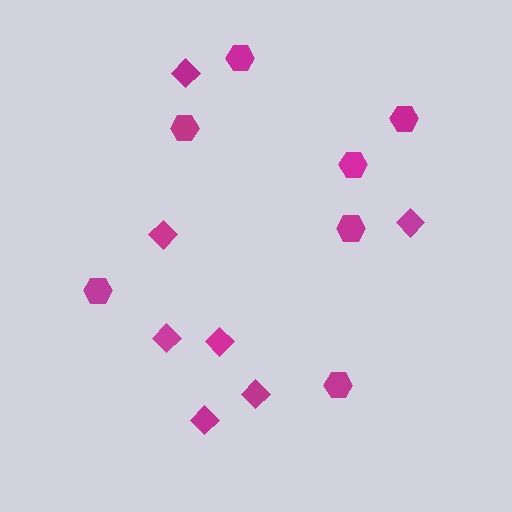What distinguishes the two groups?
There are 2 groups: one group of diamonds (7) and one group of hexagons (7).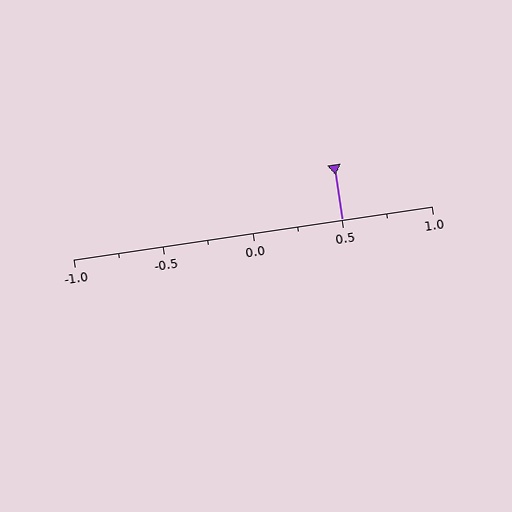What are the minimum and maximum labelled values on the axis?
The axis runs from -1.0 to 1.0.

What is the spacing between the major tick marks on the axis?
The major ticks are spaced 0.5 apart.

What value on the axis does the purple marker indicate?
The marker indicates approximately 0.5.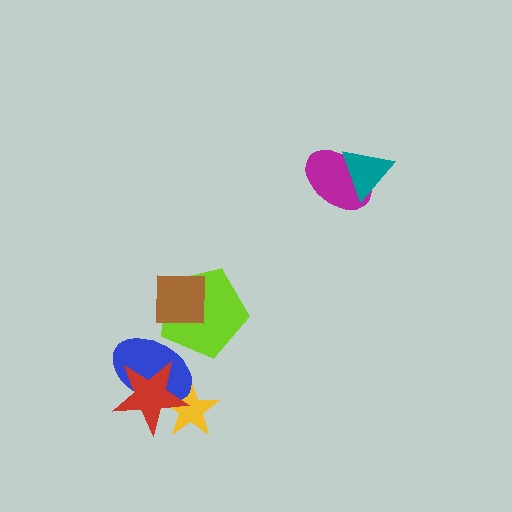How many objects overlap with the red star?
2 objects overlap with the red star.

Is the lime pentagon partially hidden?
Yes, it is partially covered by another shape.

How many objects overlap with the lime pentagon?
2 objects overlap with the lime pentagon.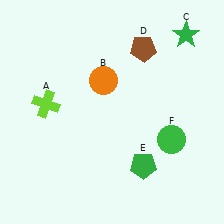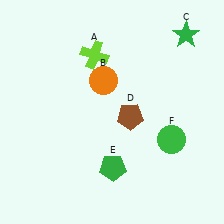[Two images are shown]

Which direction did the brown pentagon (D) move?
The brown pentagon (D) moved down.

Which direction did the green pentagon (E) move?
The green pentagon (E) moved left.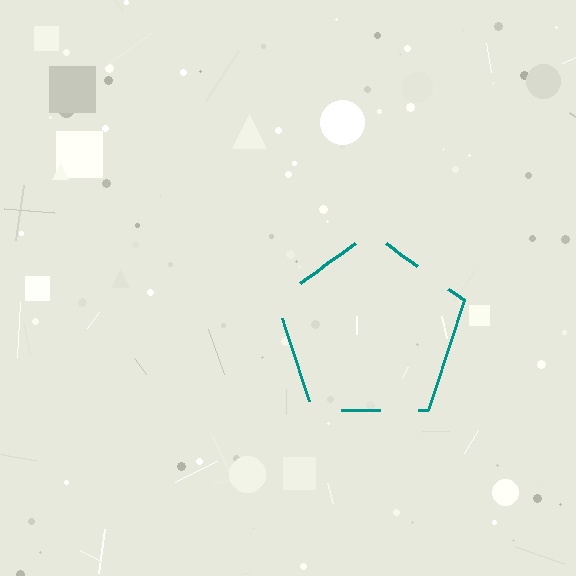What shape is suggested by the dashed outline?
The dashed outline suggests a pentagon.